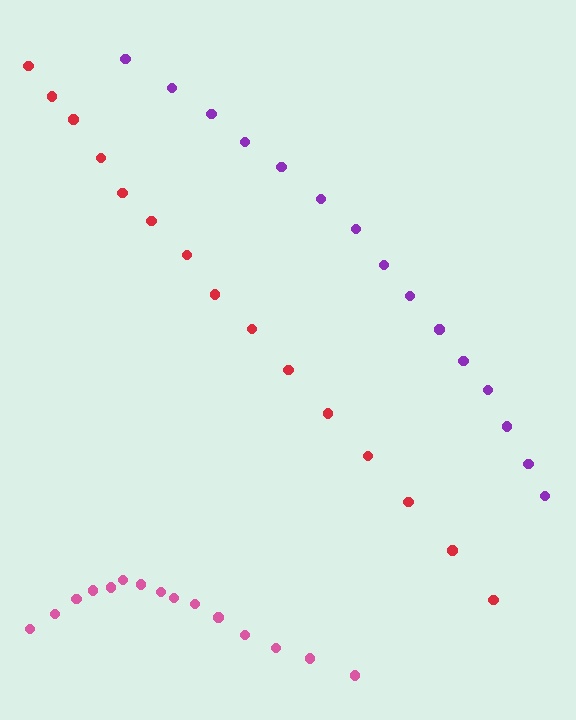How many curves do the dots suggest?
There are 3 distinct paths.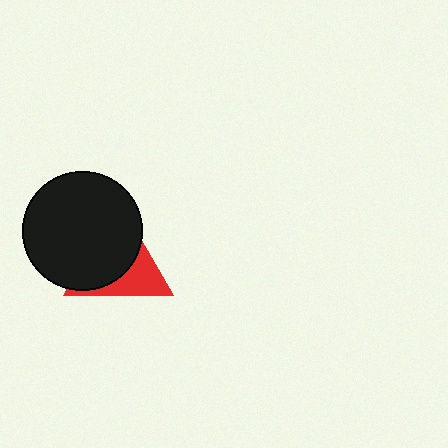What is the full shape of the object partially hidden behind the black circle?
The partially hidden object is a red triangle.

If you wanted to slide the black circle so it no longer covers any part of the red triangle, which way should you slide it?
Slide it toward the upper-left — that is the most direct way to separate the two shapes.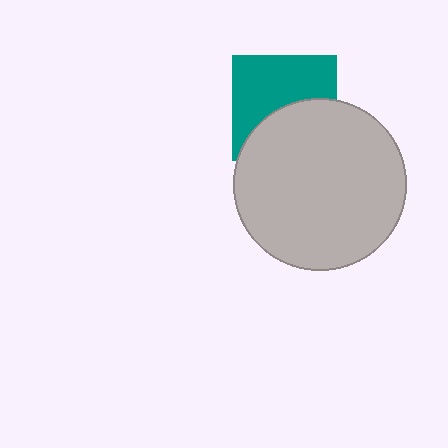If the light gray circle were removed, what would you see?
You would see the complete teal square.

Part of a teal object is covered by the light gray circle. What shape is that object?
It is a square.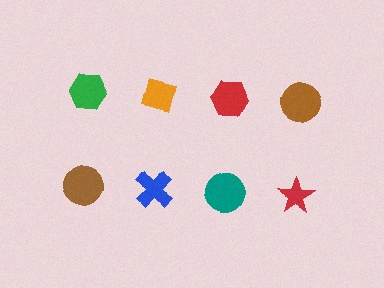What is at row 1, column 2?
An orange square.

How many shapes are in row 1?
4 shapes.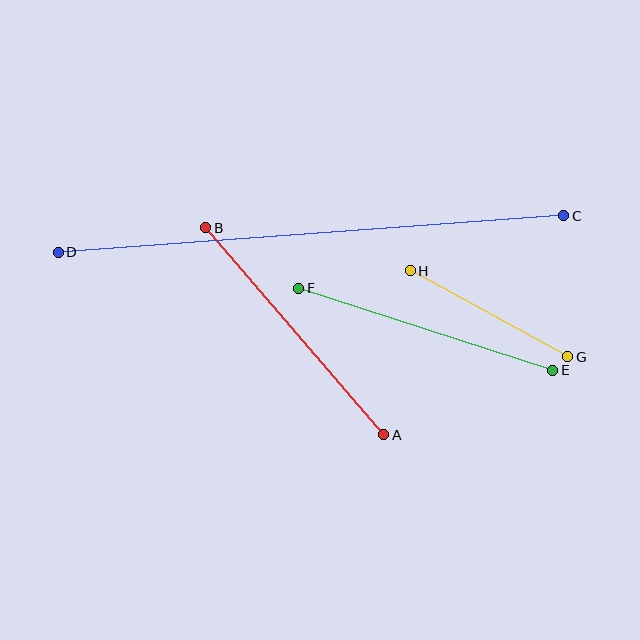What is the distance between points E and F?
The distance is approximately 267 pixels.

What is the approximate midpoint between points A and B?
The midpoint is at approximately (295, 331) pixels.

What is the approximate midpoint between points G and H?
The midpoint is at approximately (489, 314) pixels.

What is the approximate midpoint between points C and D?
The midpoint is at approximately (311, 234) pixels.